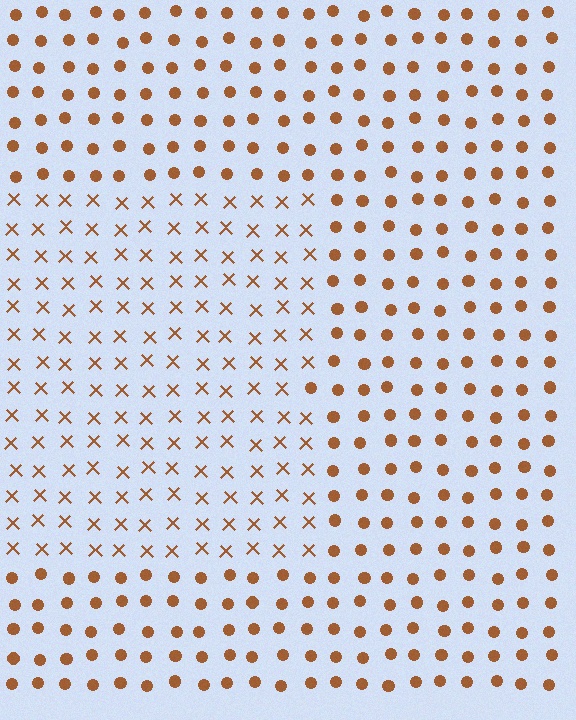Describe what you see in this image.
The image is filled with small brown elements arranged in a uniform grid. A rectangle-shaped region contains X marks, while the surrounding area contains circles. The boundary is defined purely by the change in element shape.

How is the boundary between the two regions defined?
The boundary is defined by a change in element shape: X marks inside vs. circles outside. All elements share the same color and spacing.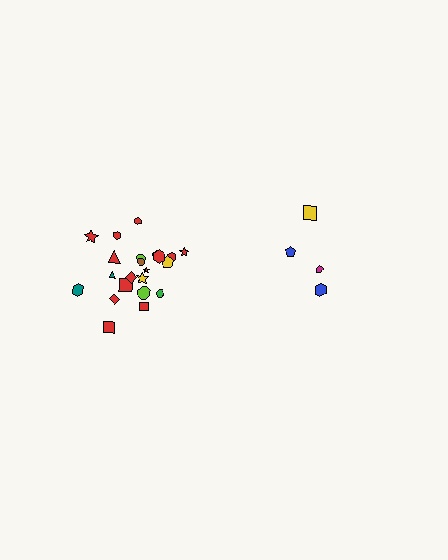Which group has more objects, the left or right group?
The left group.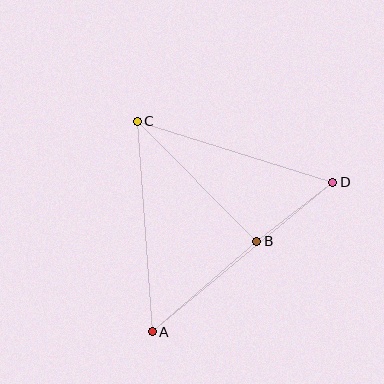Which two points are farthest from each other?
Points A and D are farthest from each other.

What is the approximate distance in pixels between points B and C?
The distance between B and C is approximately 169 pixels.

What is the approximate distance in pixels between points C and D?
The distance between C and D is approximately 205 pixels.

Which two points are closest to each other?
Points B and D are closest to each other.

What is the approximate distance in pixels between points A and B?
The distance between A and B is approximately 138 pixels.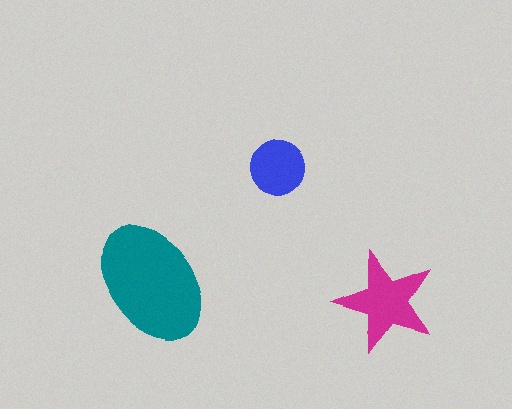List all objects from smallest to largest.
The blue circle, the magenta star, the teal ellipse.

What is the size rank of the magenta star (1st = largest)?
2nd.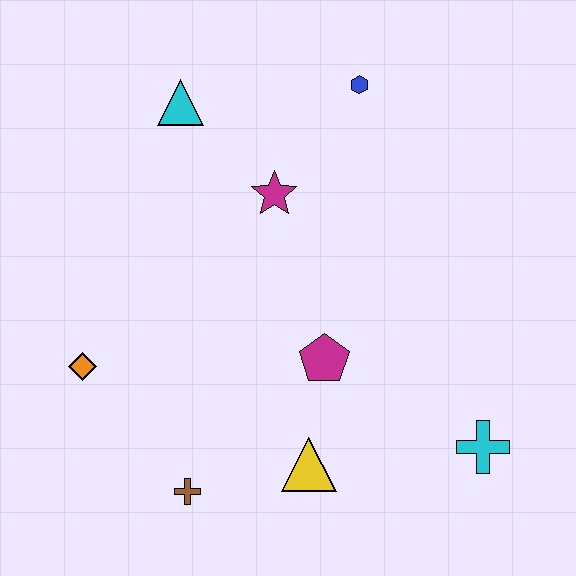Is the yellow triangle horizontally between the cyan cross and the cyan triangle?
Yes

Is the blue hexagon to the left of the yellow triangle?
No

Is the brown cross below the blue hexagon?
Yes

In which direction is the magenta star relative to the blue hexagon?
The magenta star is below the blue hexagon.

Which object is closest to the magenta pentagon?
The yellow triangle is closest to the magenta pentagon.